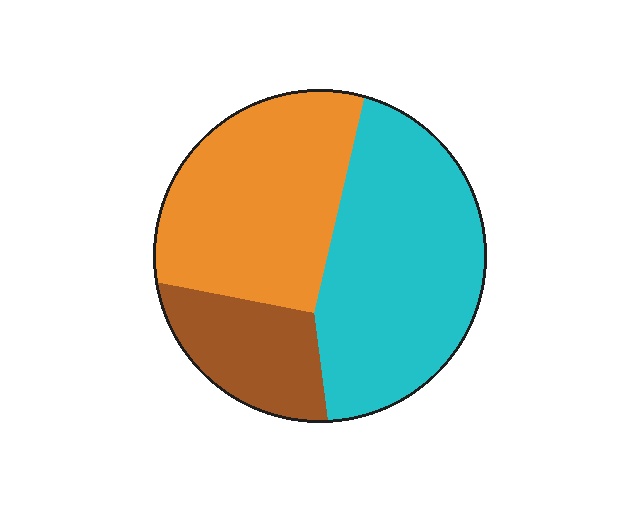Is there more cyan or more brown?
Cyan.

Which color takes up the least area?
Brown, at roughly 15%.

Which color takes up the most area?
Cyan, at roughly 45%.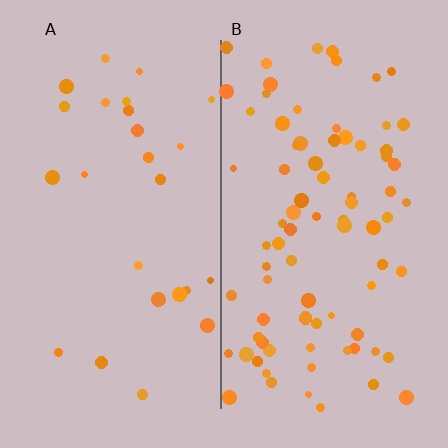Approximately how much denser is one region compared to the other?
Approximately 3.2× — region B over region A.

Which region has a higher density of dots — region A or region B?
B (the right).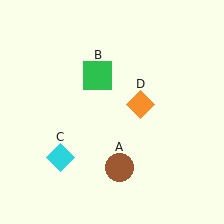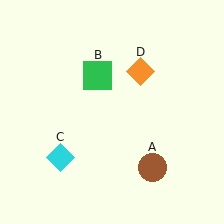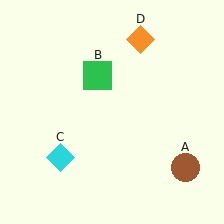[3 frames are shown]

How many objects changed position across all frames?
2 objects changed position: brown circle (object A), orange diamond (object D).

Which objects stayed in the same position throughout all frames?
Green square (object B) and cyan diamond (object C) remained stationary.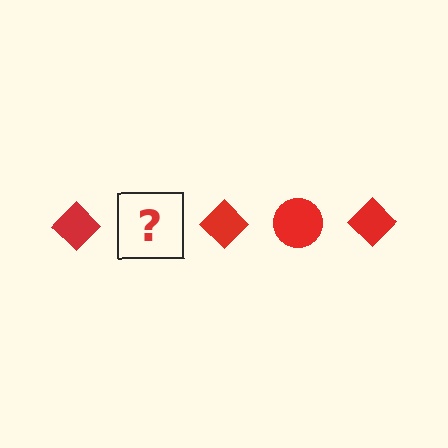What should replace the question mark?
The question mark should be replaced with a red circle.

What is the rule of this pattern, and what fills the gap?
The rule is that the pattern cycles through diamond, circle shapes in red. The gap should be filled with a red circle.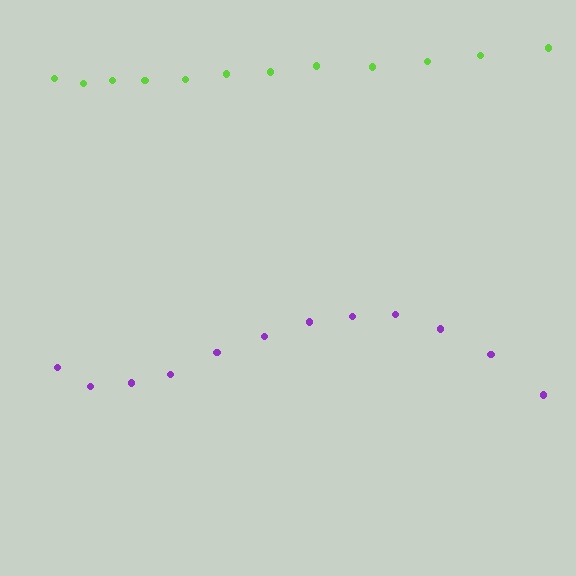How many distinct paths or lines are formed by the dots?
There are 2 distinct paths.